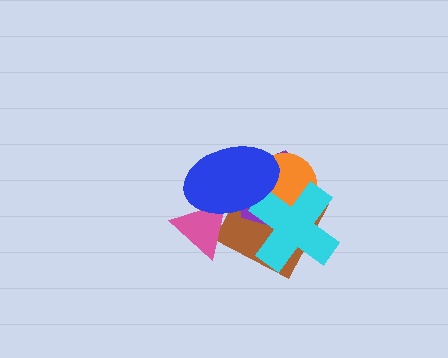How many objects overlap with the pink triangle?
1 object overlaps with the pink triangle.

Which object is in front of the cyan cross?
The blue ellipse is in front of the cyan cross.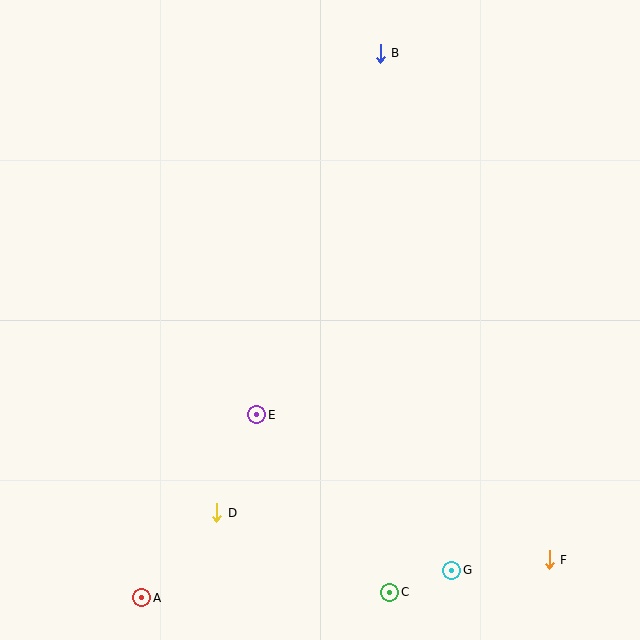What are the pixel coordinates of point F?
Point F is at (549, 560).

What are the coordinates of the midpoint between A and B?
The midpoint between A and B is at (261, 326).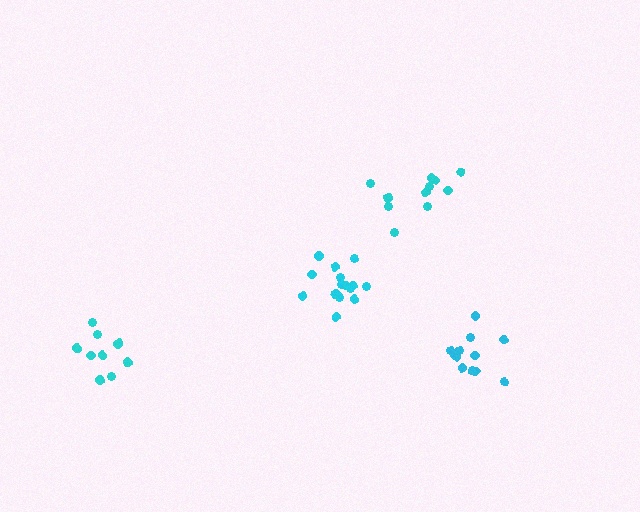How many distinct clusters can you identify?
There are 4 distinct clusters.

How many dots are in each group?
Group 1: 15 dots, Group 2: 11 dots, Group 3: 12 dots, Group 4: 10 dots (48 total).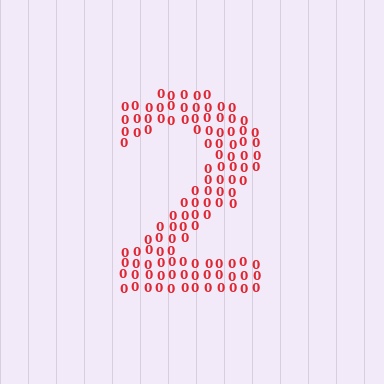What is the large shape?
The large shape is the digit 2.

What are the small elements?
The small elements are digit 0's.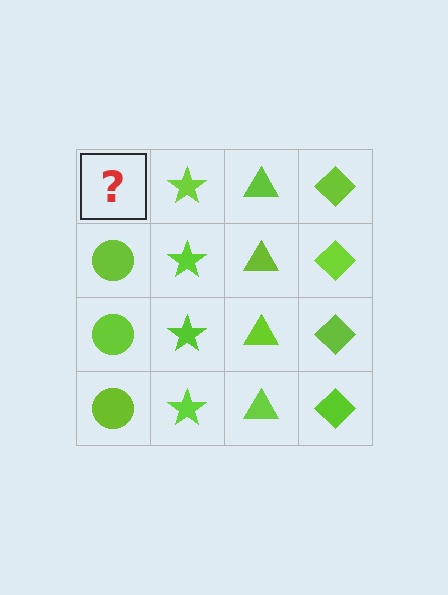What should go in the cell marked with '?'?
The missing cell should contain a lime circle.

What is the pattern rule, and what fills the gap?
The rule is that each column has a consistent shape. The gap should be filled with a lime circle.